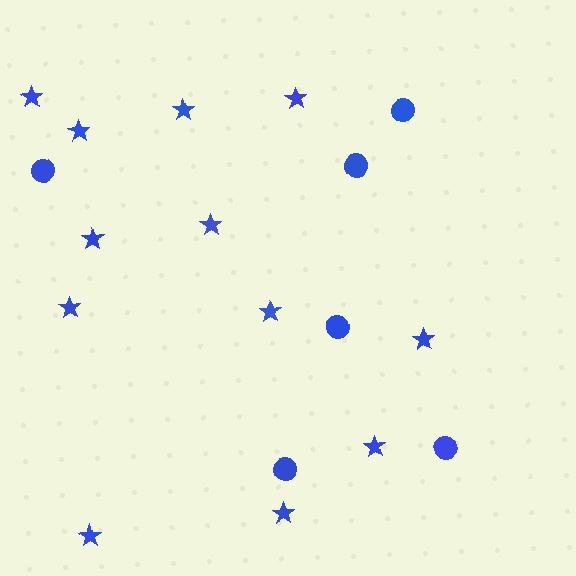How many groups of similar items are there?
There are 2 groups: one group of circles (6) and one group of stars (12).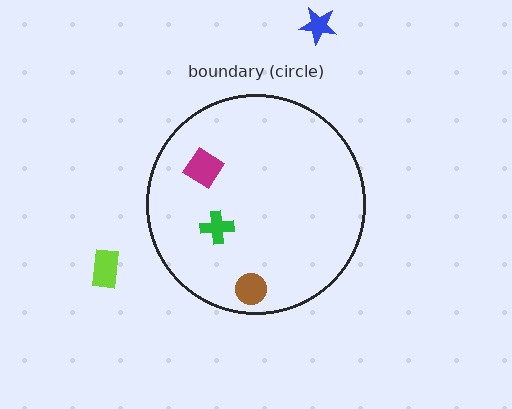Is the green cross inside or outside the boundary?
Inside.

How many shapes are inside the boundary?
3 inside, 2 outside.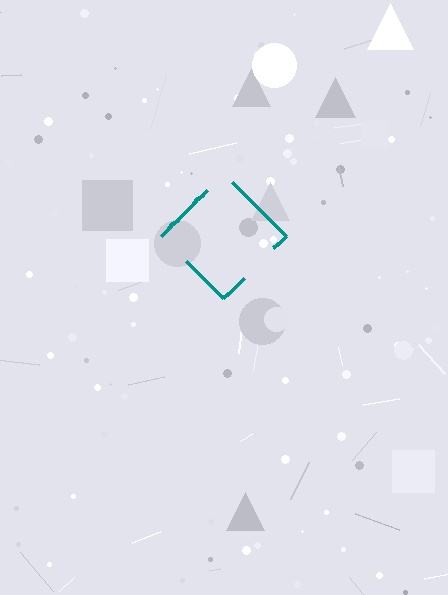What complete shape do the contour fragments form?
The contour fragments form a diamond.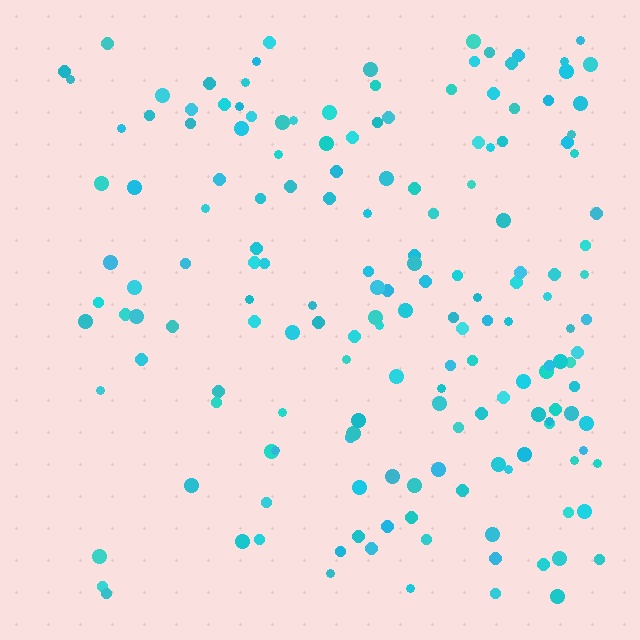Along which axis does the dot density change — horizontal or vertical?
Horizontal.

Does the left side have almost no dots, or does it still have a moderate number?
Still a moderate number, just noticeably fewer than the right.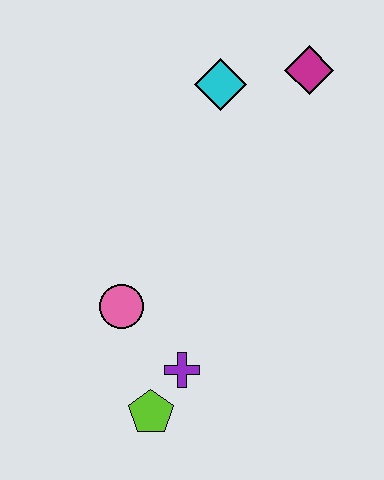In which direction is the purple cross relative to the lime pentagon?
The purple cross is above the lime pentagon.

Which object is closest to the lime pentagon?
The purple cross is closest to the lime pentagon.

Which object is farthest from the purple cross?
The magenta diamond is farthest from the purple cross.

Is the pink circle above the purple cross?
Yes